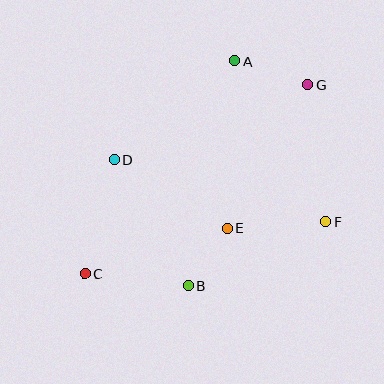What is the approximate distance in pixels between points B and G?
The distance between B and G is approximately 234 pixels.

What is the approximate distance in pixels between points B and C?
The distance between B and C is approximately 104 pixels.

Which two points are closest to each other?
Points B and E are closest to each other.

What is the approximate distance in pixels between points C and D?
The distance between C and D is approximately 117 pixels.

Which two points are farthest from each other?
Points C and G are farthest from each other.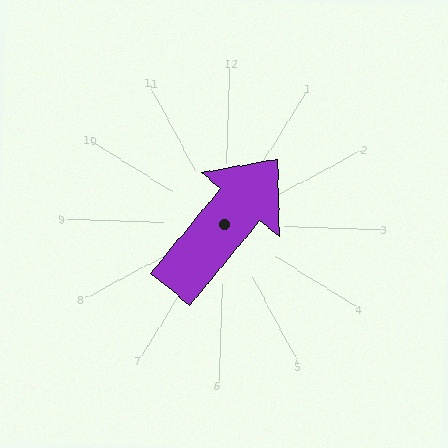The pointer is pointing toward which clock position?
Roughly 1 o'clock.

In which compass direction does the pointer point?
Northeast.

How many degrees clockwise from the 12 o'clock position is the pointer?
Approximately 38 degrees.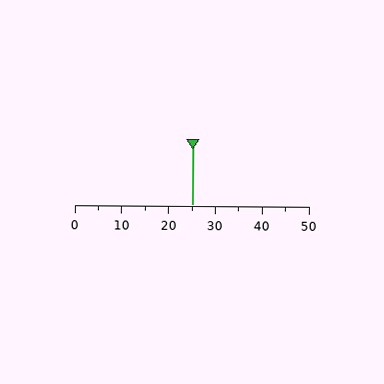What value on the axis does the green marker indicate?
The marker indicates approximately 25.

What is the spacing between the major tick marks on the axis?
The major ticks are spaced 10 apart.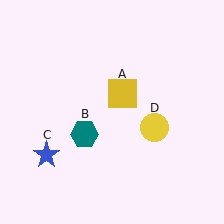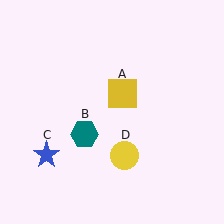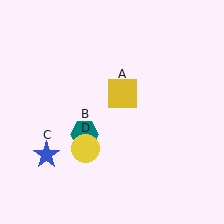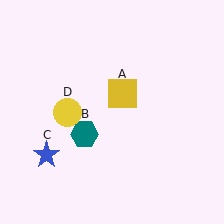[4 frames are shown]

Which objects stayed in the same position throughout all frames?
Yellow square (object A) and teal hexagon (object B) and blue star (object C) remained stationary.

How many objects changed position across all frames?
1 object changed position: yellow circle (object D).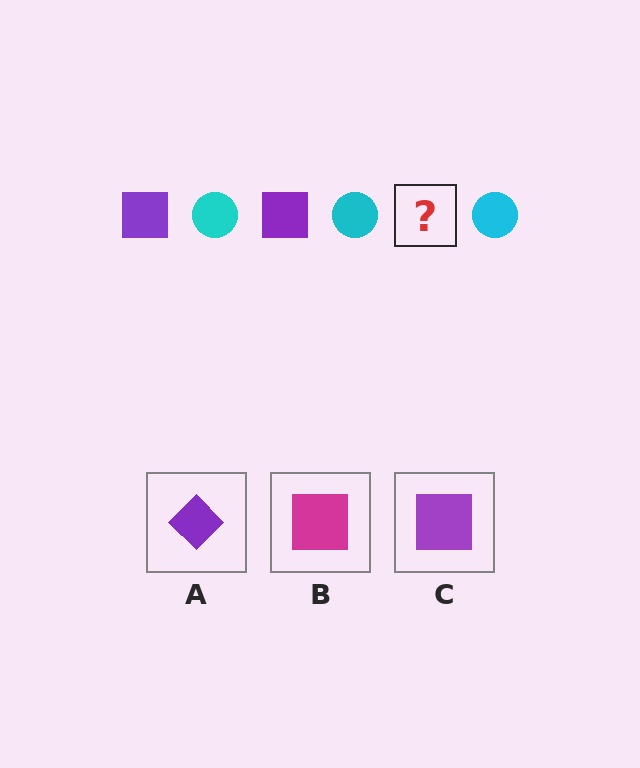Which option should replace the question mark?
Option C.